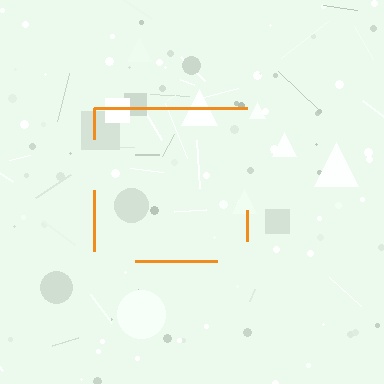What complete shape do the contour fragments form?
The contour fragments form a square.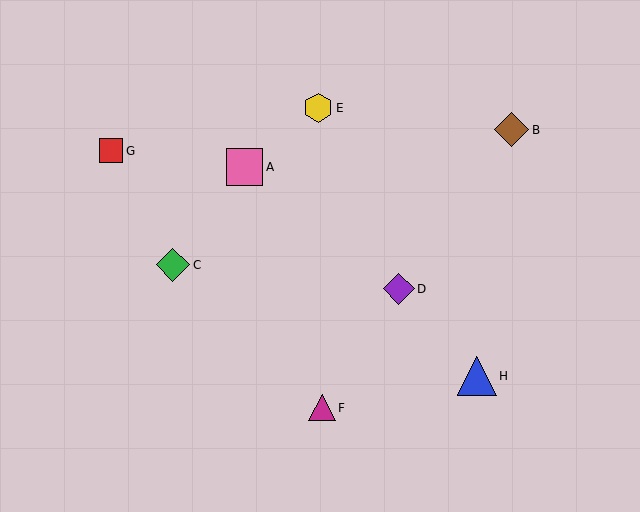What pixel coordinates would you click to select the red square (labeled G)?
Click at (111, 151) to select the red square G.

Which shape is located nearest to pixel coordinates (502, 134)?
The brown diamond (labeled B) at (512, 130) is nearest to that location.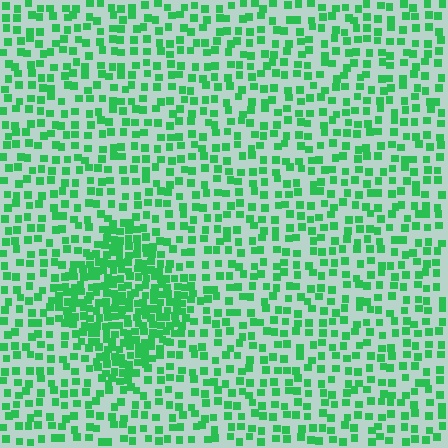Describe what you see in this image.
The image contains small green elements arranged at two different densities. A diamond-shaped region is visible where the elements are more densely packed than the surrounding area.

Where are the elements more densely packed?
The elements are more densely packed inside the diamond boundary.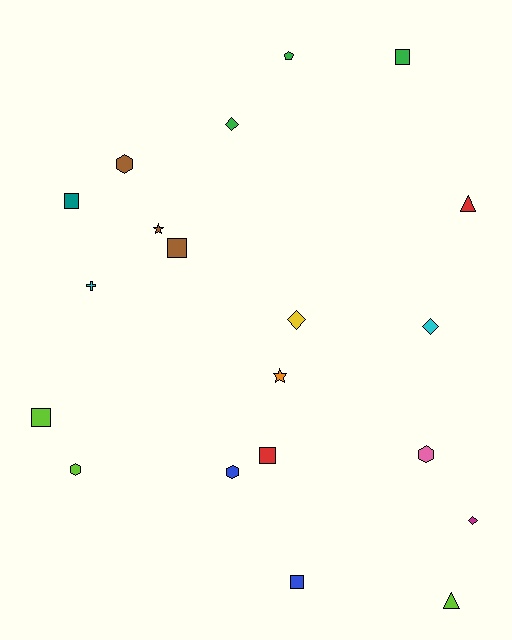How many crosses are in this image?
There is 1 cross.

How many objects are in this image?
There are 20 objects.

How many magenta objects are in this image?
There is 1 magenta object.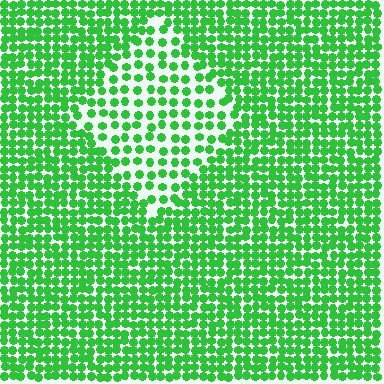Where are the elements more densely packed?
The elements are more densely packed outside the diamond boundary.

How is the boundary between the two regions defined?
The boundary is defined by a change in element density (approximately 1.9x ratio). All elements are the same color, size, and shape.